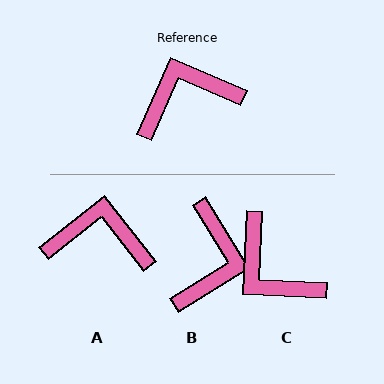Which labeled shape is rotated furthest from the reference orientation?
B, about 125 degrees away.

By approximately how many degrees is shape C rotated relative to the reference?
Approximately 111 degrees counter-clockwise.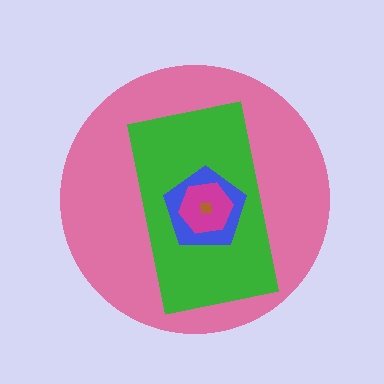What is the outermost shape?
The pink circle.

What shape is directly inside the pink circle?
The green rectangle.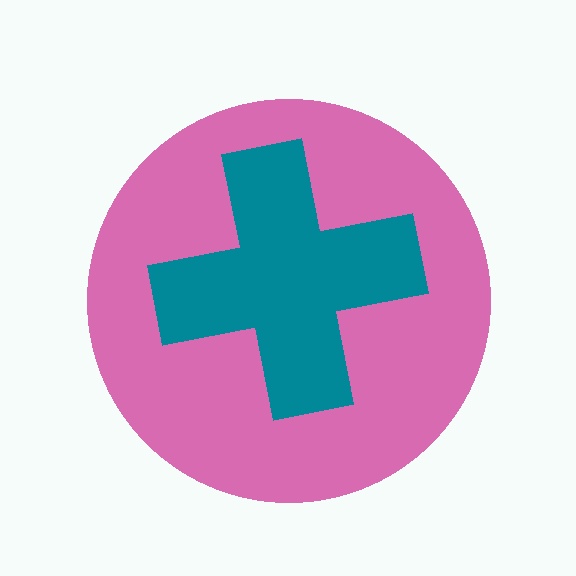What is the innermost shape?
The teal cross.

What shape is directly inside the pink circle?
The teal cross.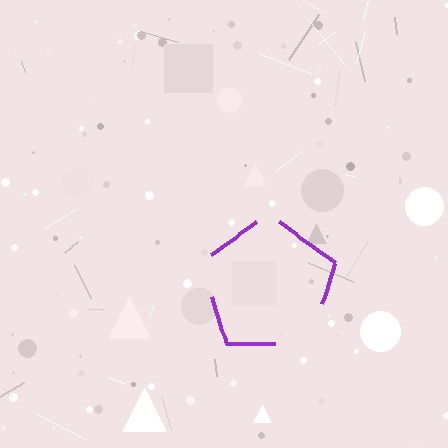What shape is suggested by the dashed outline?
The dashed outline suggests a pentagon.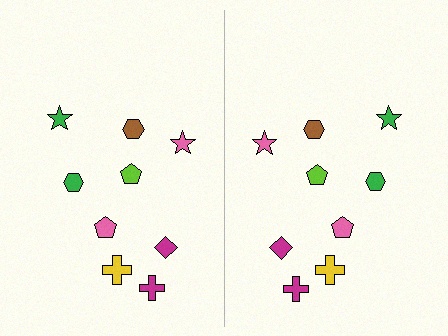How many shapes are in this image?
There are 18 shapes in this image.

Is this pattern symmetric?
Yes, this pattern has bilateral (reflection) symmetry.